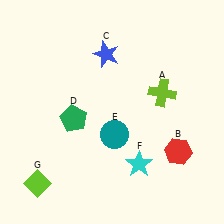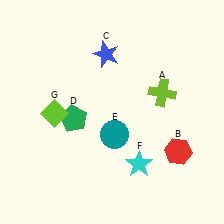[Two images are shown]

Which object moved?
The lime diamond (G) moved up.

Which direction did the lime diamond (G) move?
The lime diamond (G) moved up.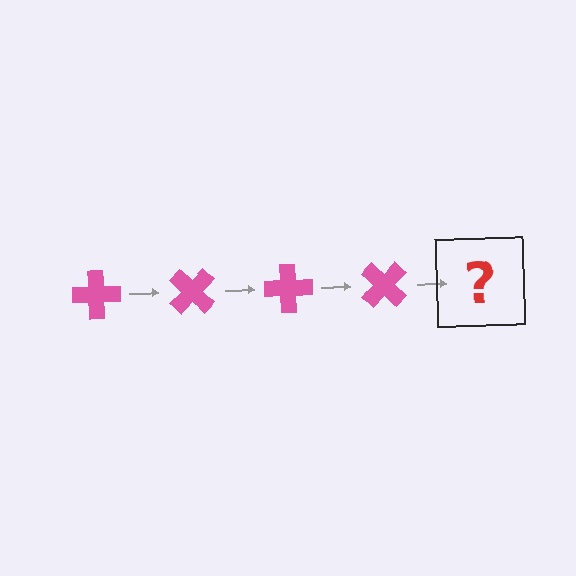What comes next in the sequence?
The next element should be a pink cross rotated 180 degrees.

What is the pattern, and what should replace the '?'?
The pattern is that the cross rotates 45 degrees each step. The '?' should be a pink cross rotated 180 degrees.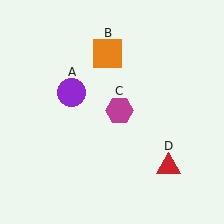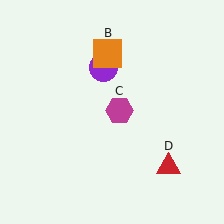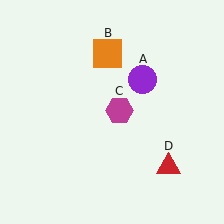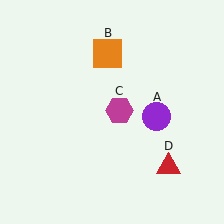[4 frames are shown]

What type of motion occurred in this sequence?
The purple circle (object A) rotated clockwise around the center of the scene.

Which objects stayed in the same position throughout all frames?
Orange square (object B) and magenta hexagon (object C) and red triangle (object D) remained stationary.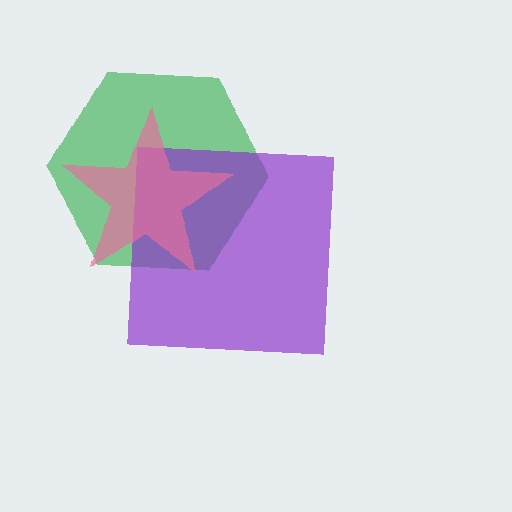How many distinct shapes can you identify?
There are 3 distinct shapes: a green hexagon, a purple square, a pink star.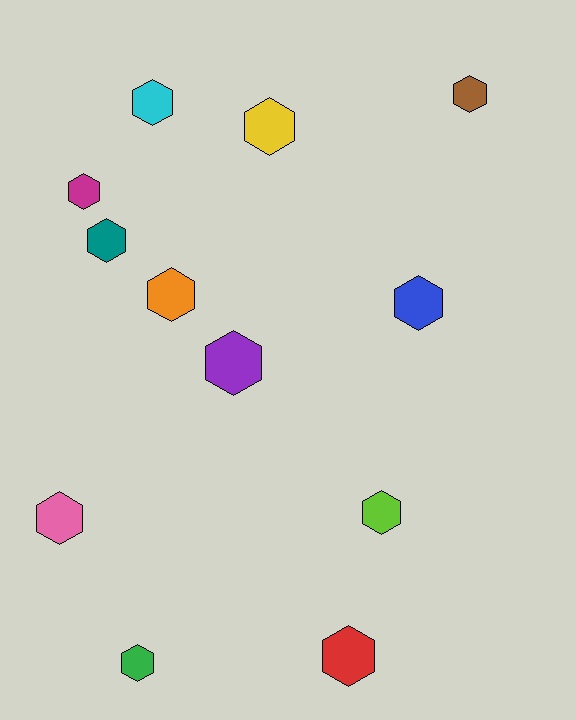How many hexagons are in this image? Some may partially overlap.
There are 12 hexagons.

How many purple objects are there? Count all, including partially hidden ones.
There is 1 purple object.